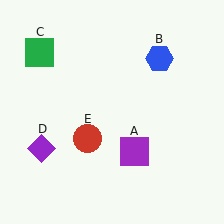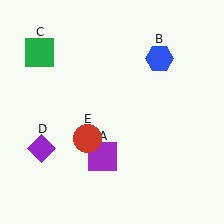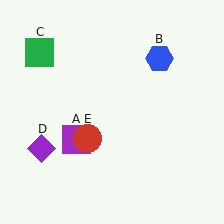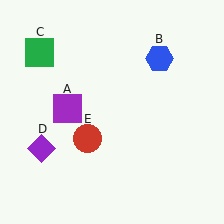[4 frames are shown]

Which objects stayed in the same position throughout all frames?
Blue hexagon (object B) and green square (object C) and purple diamond (object D) and red circle (object E) remained stationary.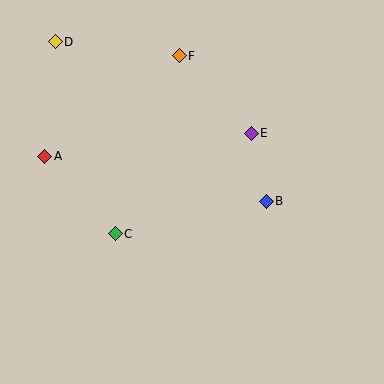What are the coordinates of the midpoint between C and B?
The midpoint between C and B is at (191, 217).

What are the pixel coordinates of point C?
Point C is at (115, 234).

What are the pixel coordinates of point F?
Point F is at (179, 56).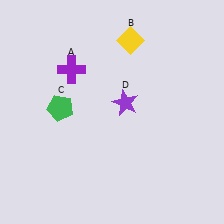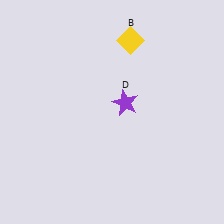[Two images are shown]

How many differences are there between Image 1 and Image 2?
There are 2 differences between the two images.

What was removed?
The green pentagon (C), the purple cross (A) were removed in Image 2.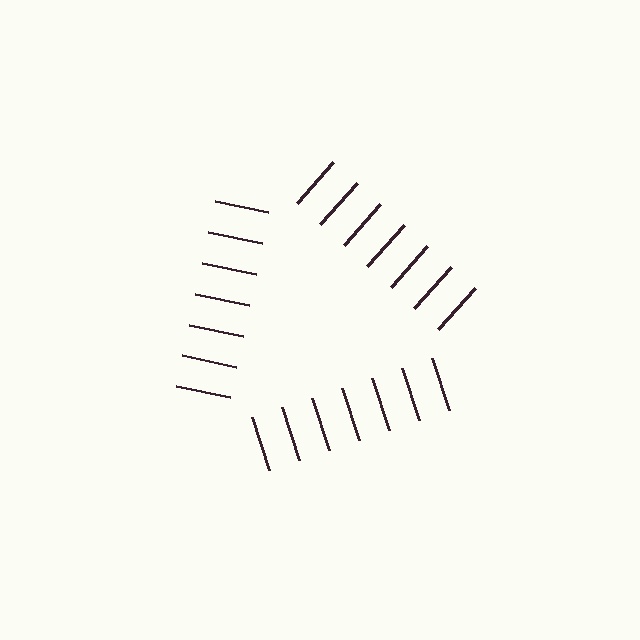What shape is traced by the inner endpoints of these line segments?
An illusory triangle — the line segments terminate on its edges but no continuous stroke is drawn.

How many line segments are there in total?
21 — 7 along each of the 3 edges.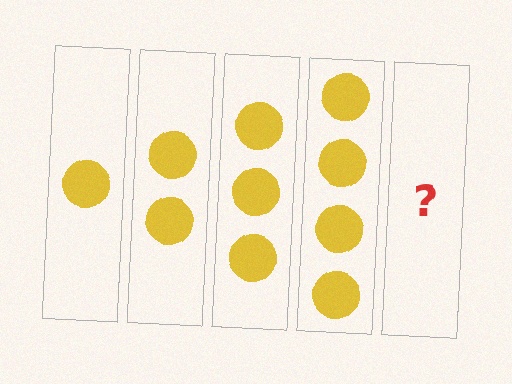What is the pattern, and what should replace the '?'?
The pattern is that each step adds one more circle. The '?' should be 5 circles.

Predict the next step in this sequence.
The next step is 5 circles.